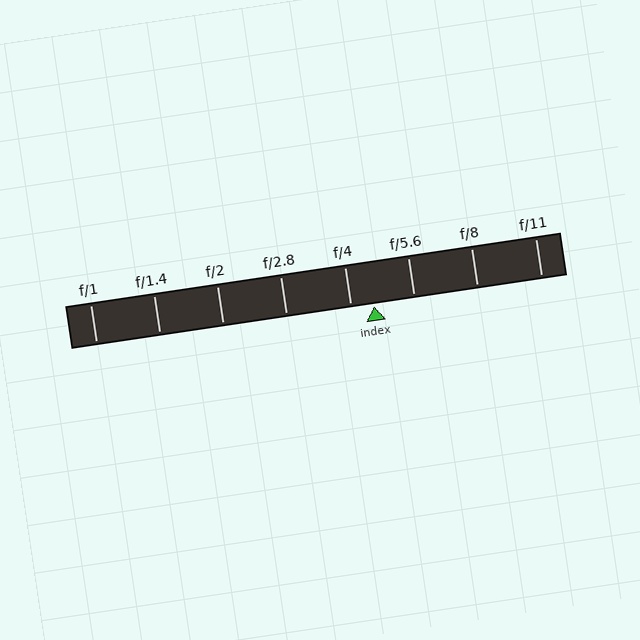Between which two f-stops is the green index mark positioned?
The index mark is between f/4 and f/5.6.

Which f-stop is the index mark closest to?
The index mark is closest to f/4.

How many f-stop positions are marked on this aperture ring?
There are 8 f-stop positions marked.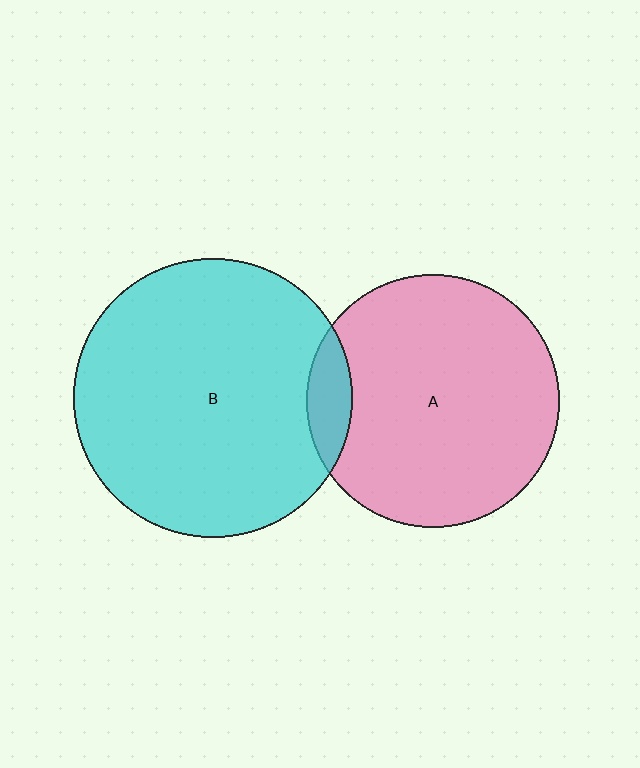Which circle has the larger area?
Circle B (cyan).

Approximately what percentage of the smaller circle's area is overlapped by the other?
Approximately 10%.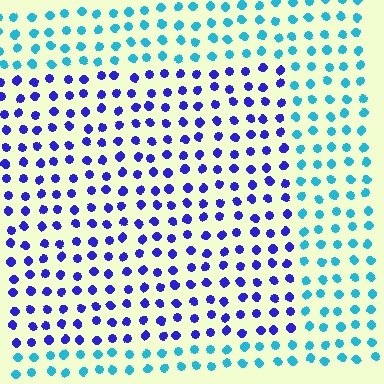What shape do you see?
I see a rectangle.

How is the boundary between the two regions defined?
The boundary is defined purely by a slight shift in hue (about 54 degrees). Spacing, size, and orientation are identical on both sides.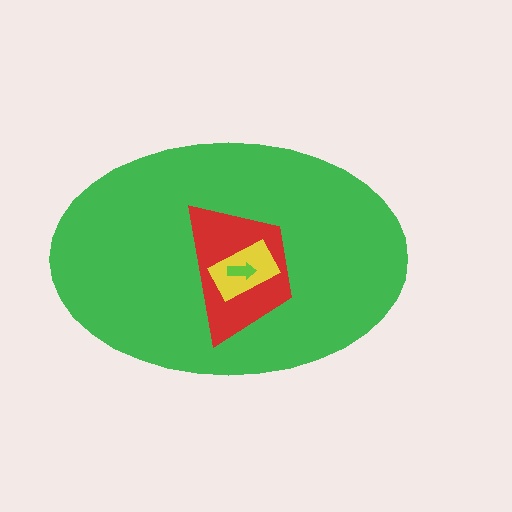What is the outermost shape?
The green ellipse.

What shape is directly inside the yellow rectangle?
The lime arrow.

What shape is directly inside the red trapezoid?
The yellow rectangle.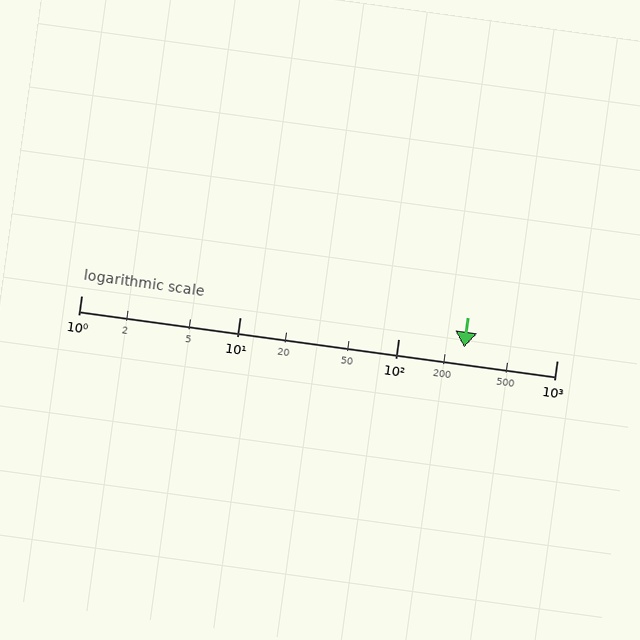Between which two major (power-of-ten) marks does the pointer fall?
The pointer is between 100 and 1000.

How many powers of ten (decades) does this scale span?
The scale spans 3 decades, from 1 to 1000.